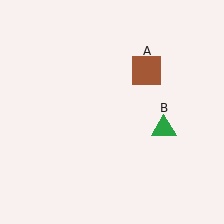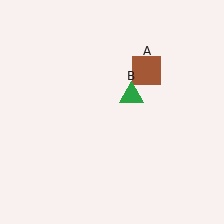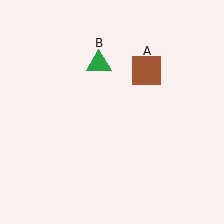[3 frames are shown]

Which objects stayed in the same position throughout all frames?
Brown square (object A) remained stationary.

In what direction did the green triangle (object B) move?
The green triangle (object B) moved up and to the left.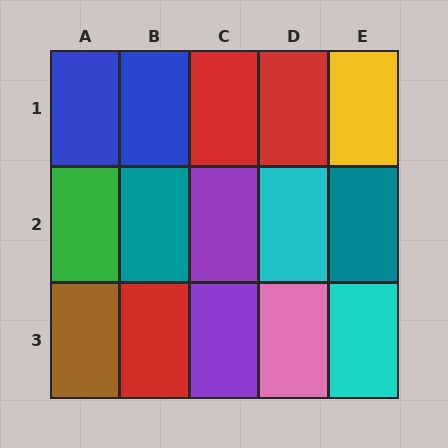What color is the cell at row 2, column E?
Teal.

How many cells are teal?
2 cells are teal.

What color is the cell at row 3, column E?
Cyan.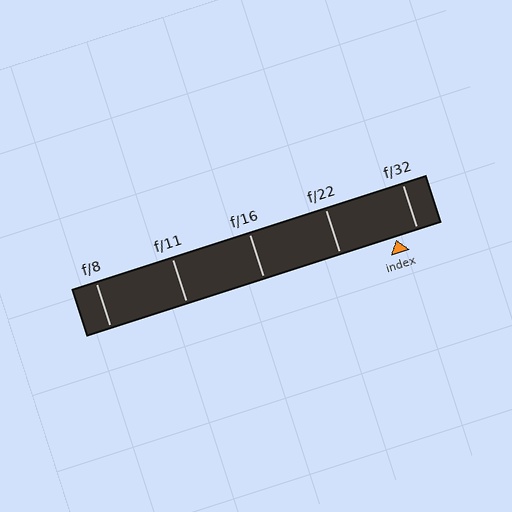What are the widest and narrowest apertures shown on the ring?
The widest aperture shown is f/8 and the narrowest is f/32.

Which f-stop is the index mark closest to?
The index mark is closest to f/32.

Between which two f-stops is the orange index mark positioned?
The index mark is between f/22 and f/32.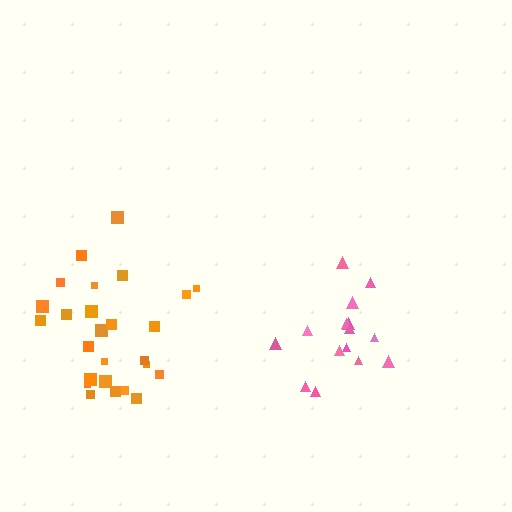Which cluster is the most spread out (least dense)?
Pink.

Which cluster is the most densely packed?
Orange.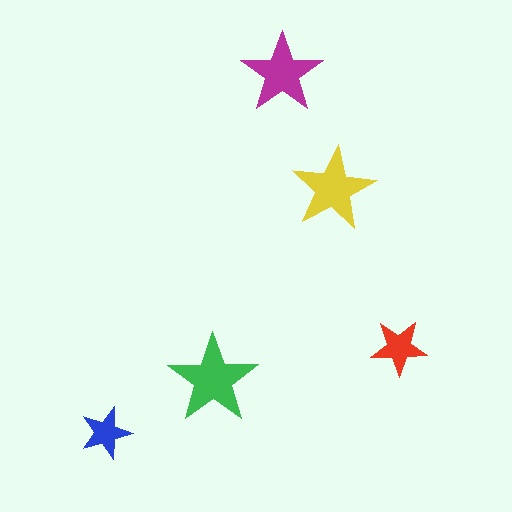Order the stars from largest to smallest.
the green one, the yellow one, the magenta one, the red one, the blue one.